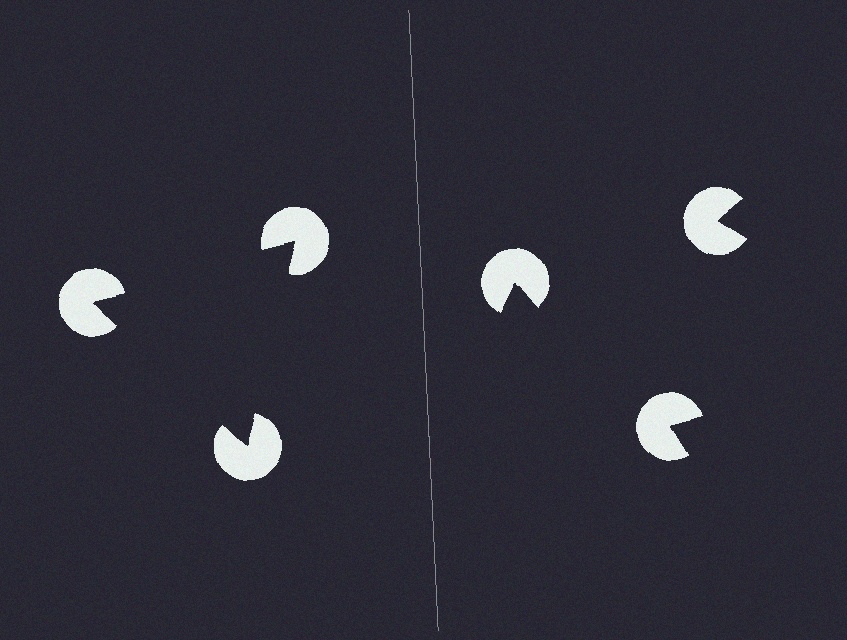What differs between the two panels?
The pac-man discs are positioned identically on both sides; only the wedge orientations differ. On the left they align to a triangle; on the right they are misaligned.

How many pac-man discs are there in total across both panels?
6 — 3 on each side.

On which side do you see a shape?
An illusory triangle appears on the left side. On the right side the wedge cuts are rotated, so no coherent shape forms.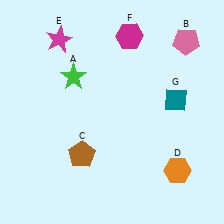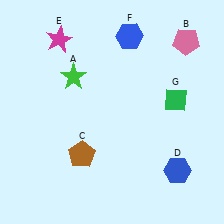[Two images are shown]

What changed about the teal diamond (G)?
In Image 1, G is teal. In Image 2, it changed to green.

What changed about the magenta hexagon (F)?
In Image 1, F is magenta. In Image 2, it changed to blue.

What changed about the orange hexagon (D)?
In Image 1, D is orange. In Image 2, it changed to blue.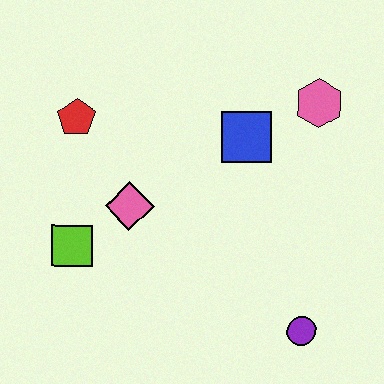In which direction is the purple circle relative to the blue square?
The purple circle is below the blue square.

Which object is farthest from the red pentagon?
The purple circle is farthest from the red pentagon.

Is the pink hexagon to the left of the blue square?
No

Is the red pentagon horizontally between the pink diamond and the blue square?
No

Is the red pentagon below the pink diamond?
No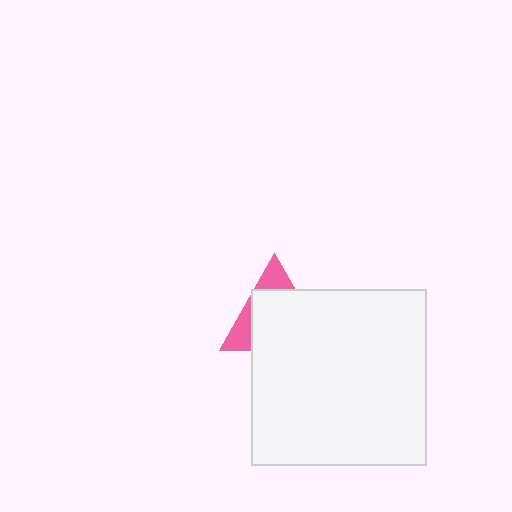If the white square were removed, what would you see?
You would see the complete pink triangle.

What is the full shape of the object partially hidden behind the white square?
The partially hidden object is a pink triangle.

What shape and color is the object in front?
The object in front is a white square.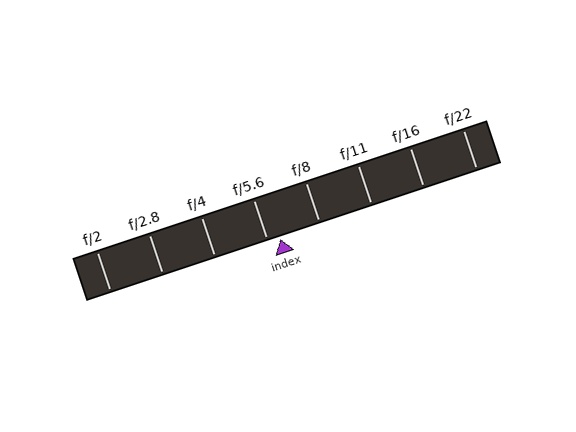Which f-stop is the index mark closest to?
The index mark is closest to f/5.6.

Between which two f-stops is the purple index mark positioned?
The index mark is between f/5.6 and f/8.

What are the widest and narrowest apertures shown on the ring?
The widest aperture shown is f/2 and the narrowest is f/22.